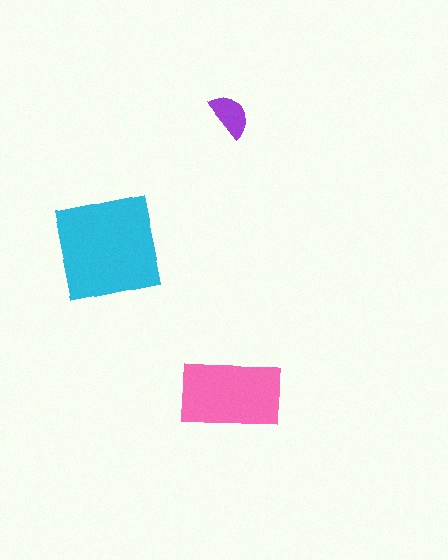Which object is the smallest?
The purple semicircle.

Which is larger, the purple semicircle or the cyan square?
The cyan square.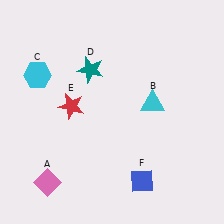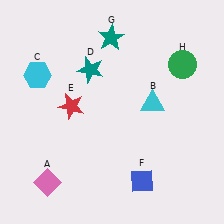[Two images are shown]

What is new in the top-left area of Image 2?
A teal star (G) was added in the top-left area of Image 2.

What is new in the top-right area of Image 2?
A green circle (H) was added in the top-right area of Image 2.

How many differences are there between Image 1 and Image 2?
There are 2 differences between the two images.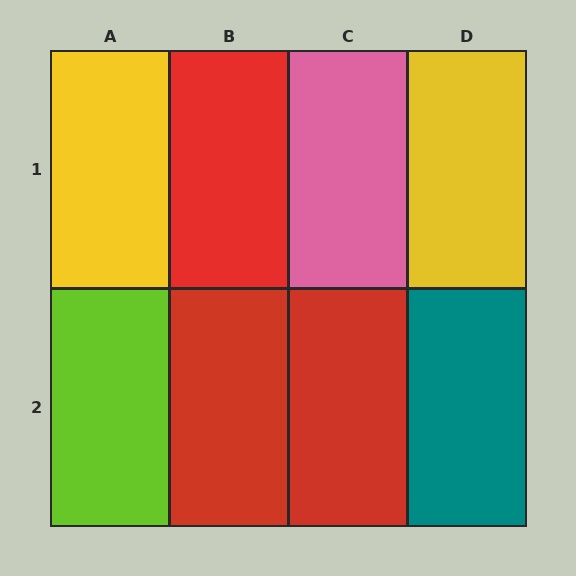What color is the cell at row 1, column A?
Yellow.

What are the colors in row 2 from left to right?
Lime, red, red, teal.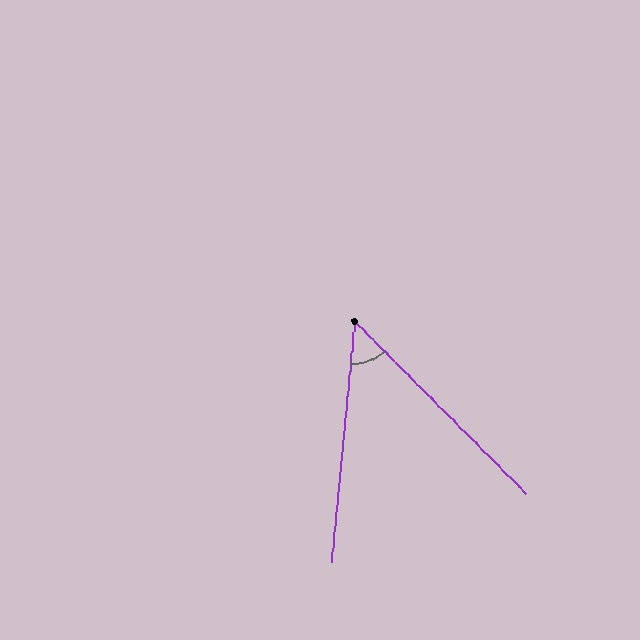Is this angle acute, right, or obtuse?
It is acute.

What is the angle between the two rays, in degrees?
Approximately 50 degrees.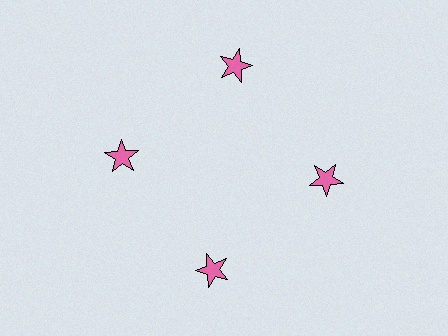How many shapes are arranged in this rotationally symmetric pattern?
There are 4 shapes, arranged in 4 groups of 1.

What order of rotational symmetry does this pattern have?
This pattern has 4-fold rotational symmetry.